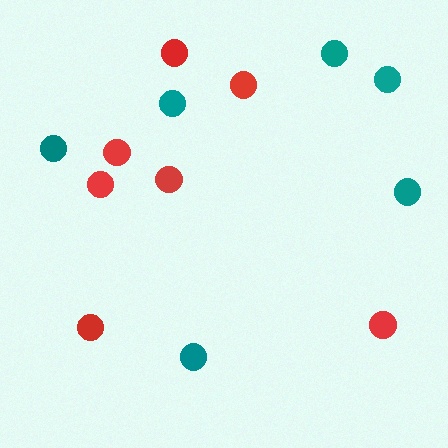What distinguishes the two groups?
There are 2 groups: one group of red circles (7) and one group of teal circles (6).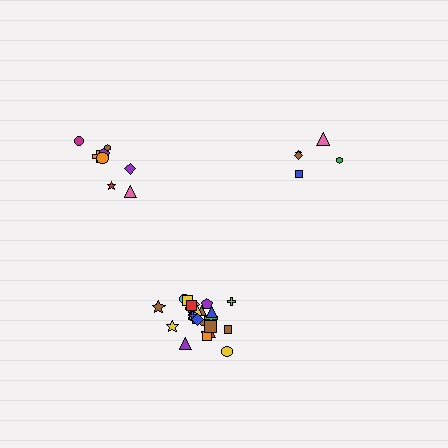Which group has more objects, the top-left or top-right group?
The top-left group.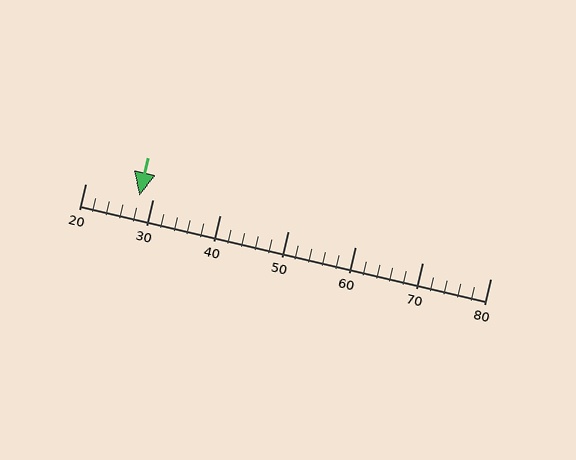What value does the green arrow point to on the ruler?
The green arrow points to approximately 28.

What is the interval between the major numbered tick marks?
The major tick marks are spaced 10 units apart.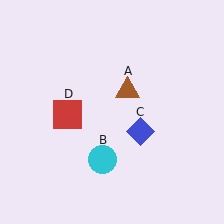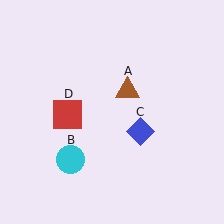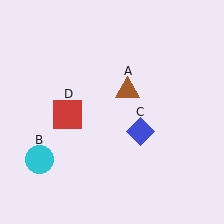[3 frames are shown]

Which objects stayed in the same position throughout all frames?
Brown triangle (object A) and blue diamond (object C) and red square (object D) remained stationary.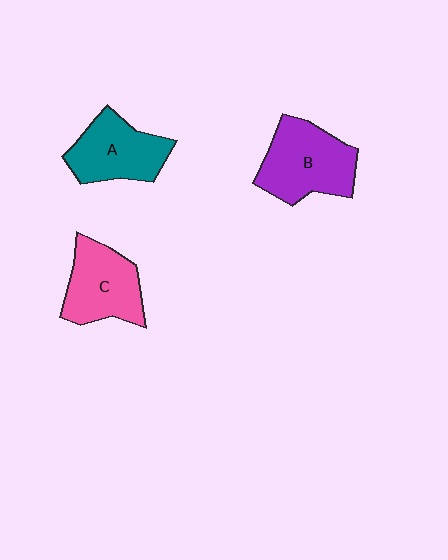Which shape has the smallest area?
Shape A (teal).